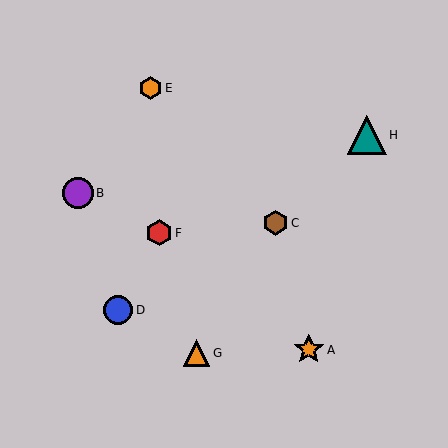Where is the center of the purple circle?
The center of the purple circle is at (78, 193).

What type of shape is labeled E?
Shape E is an orange hexagon.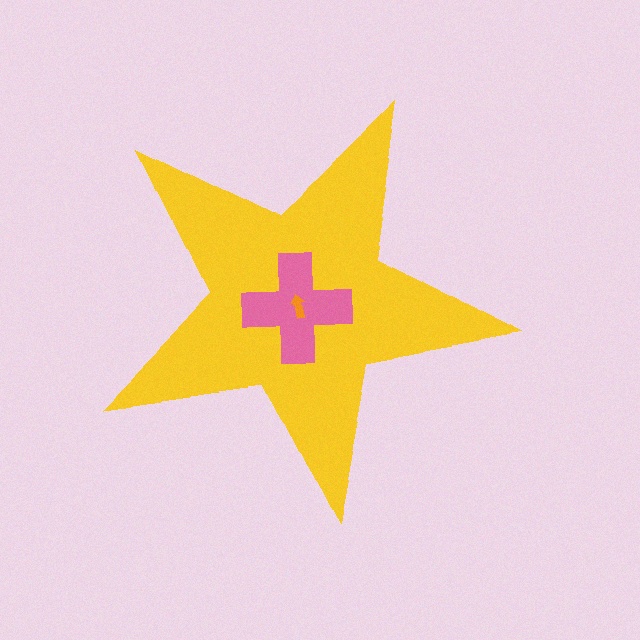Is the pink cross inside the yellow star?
Yes.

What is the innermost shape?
The orange arrow.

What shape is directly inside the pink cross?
The orange arrow.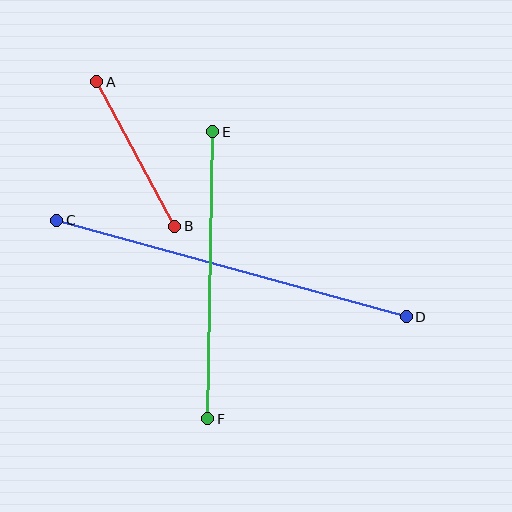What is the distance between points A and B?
The distance is approximately 164 pixels.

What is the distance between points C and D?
The distance is approximately 363 pixels.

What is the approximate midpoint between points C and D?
The midpoint is at approximately (231, 268) pixels.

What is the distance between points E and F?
The distance is approximately 287 pixels.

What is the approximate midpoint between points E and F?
The midpoint is at approximately (210, 275) pixels.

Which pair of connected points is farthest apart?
Points C and D are farthest apart.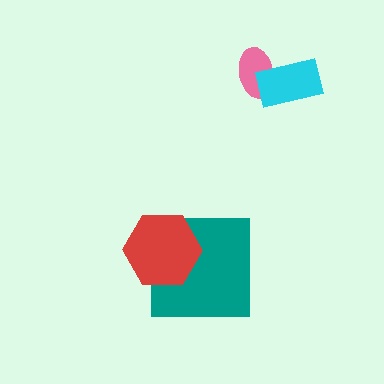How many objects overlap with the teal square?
1 object overlaps with the teal square.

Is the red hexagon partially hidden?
No, no other shape covers it.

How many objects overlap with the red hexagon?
1 object overlaps with the red hexagon.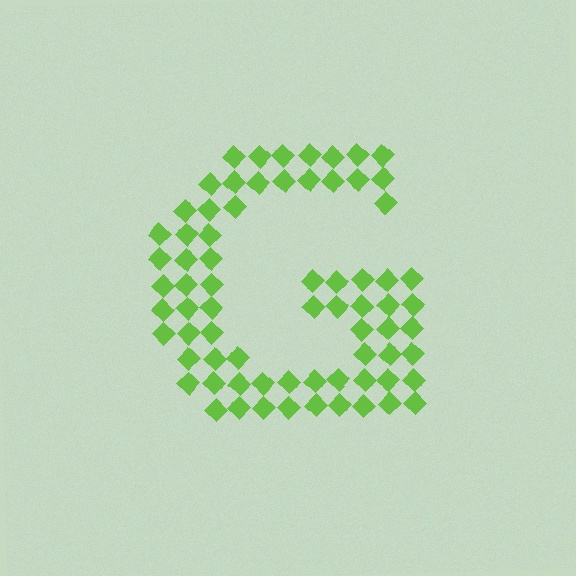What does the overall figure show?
The overall figure shows the letter G.